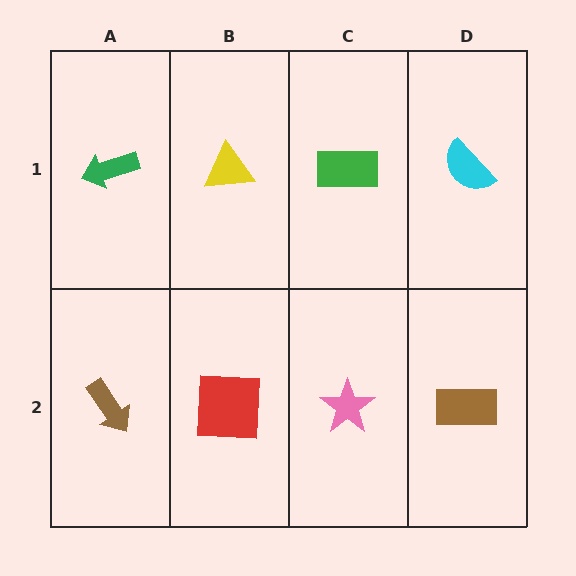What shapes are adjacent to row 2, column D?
A cyan semicircle (row 1, column D), a pink star (row 2, column C).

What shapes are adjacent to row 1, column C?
A pink star (row 2, column C), a yellow triangle (row 1, column B), a cyan semicircle (row 1, column D).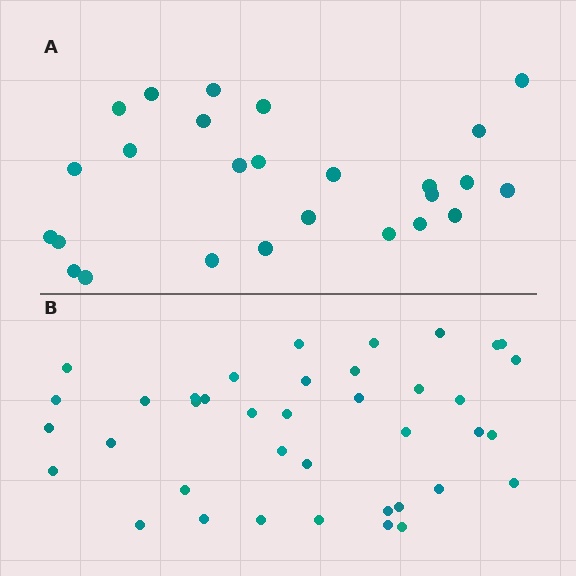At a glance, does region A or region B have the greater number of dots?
Region B (the bottom region) has more dots.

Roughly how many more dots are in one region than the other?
Region B has approximately 15 more dots than region A.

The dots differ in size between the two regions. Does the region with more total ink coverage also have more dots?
No. Region A has more total ink coverage because its dots are larger, but region B actually contains more individual dots. Total area can be misleading — the number of items is what matters here.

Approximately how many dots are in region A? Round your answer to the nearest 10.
About 30 dots. (The exact count is 26, which rounds to 30.)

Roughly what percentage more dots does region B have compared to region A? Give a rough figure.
About 50% more.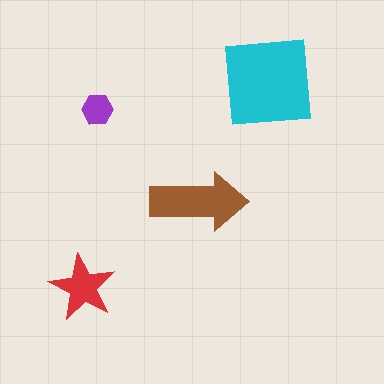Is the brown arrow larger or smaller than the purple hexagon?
Larger.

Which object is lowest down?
The red star is bottommost.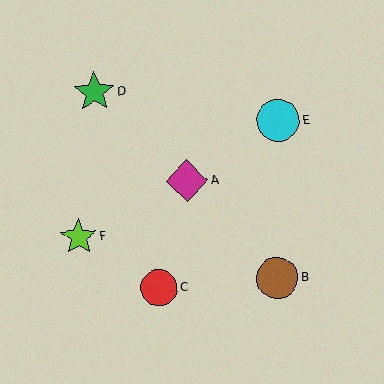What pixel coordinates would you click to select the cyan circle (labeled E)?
Click at (278, 120) to select the cyan circle E.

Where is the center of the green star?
The center of the green star is at (94, 92).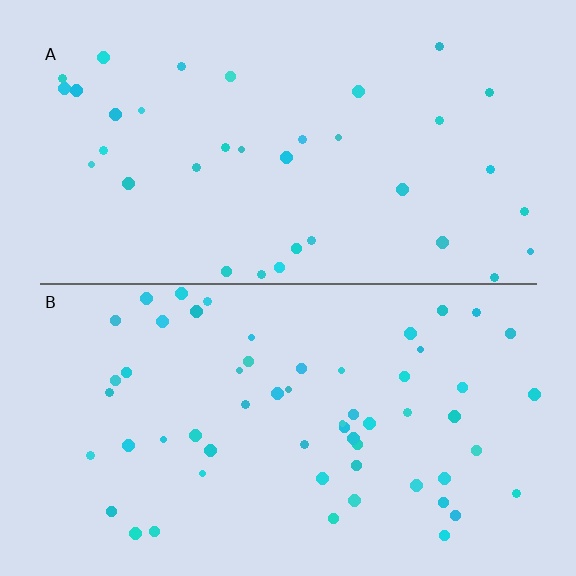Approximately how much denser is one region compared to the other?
Approximately 1.6× — region B over region A.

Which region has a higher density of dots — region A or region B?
B (the bottom).